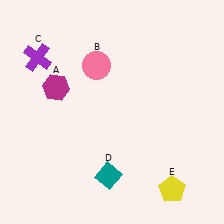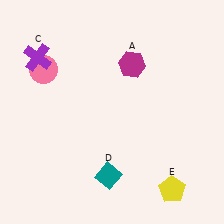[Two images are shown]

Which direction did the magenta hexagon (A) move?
The magenta hexagon (A) moved right.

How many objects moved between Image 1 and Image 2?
2 objects moved between the two images.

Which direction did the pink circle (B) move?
The pink circle (B) moved left.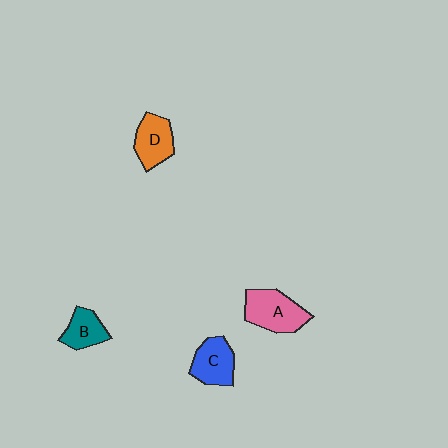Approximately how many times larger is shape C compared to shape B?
Approximately 1.3 times.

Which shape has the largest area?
Shape A (pink).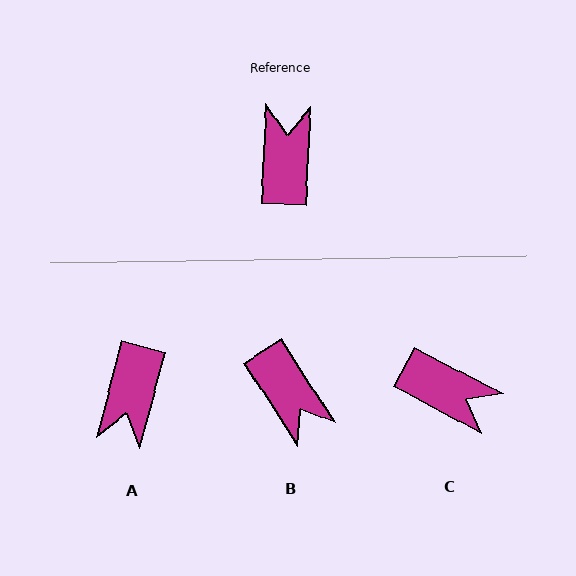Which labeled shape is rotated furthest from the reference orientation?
A, about 168 degrees away.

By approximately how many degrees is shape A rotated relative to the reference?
Approximately 168 degrees counter-clockwise.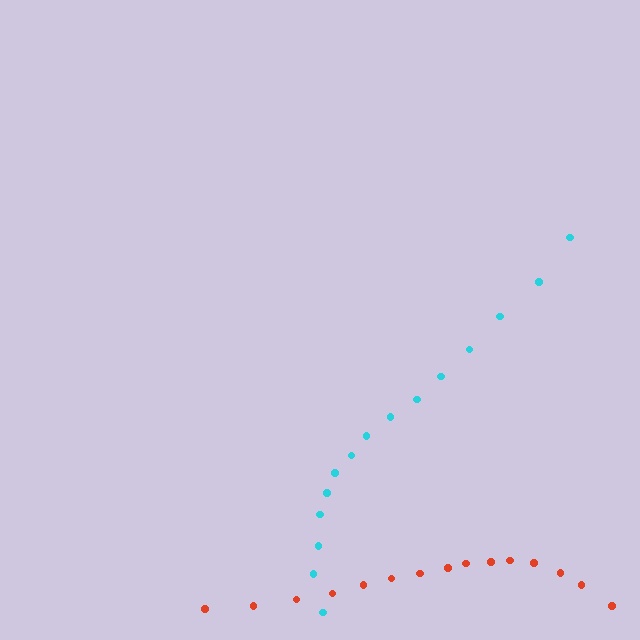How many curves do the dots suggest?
There are 2 distinct paths.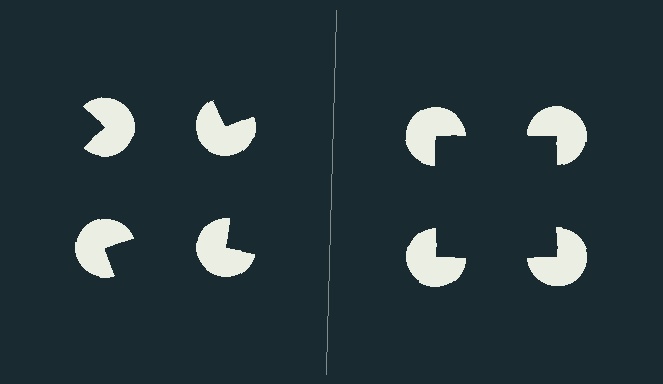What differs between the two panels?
The pac-man discs are positioned identically on both sides; only the wedge orientations differ. On the right they align to a square; on the left they are misaligned.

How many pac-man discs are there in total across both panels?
8 — 4 on each side.